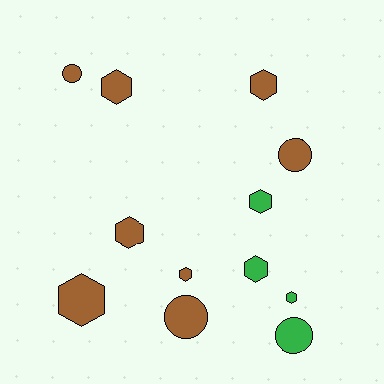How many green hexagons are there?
There are 3 green hexagons.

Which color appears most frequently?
Brown, with 8 objects.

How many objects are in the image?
There are 12 objects.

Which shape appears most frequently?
Hexagon, with 8 objects.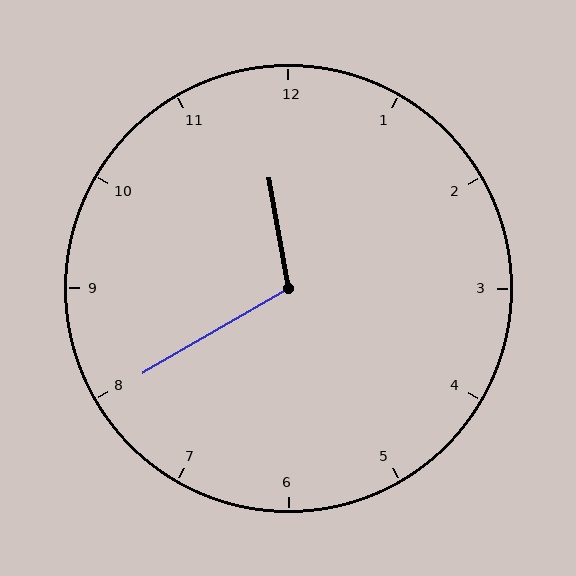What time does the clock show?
11:40.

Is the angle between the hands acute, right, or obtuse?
It is obtuse.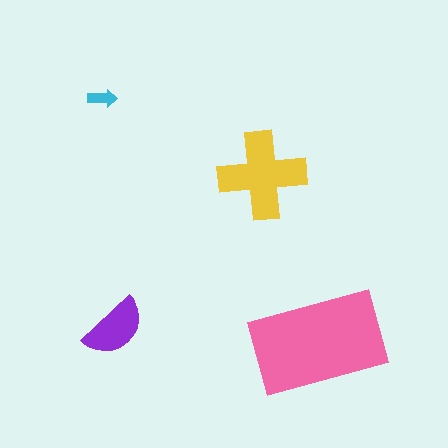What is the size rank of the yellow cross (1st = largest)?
2nd.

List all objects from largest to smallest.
The pink rectangle, the yellow cross, the purple semicircle, the cyan arrow.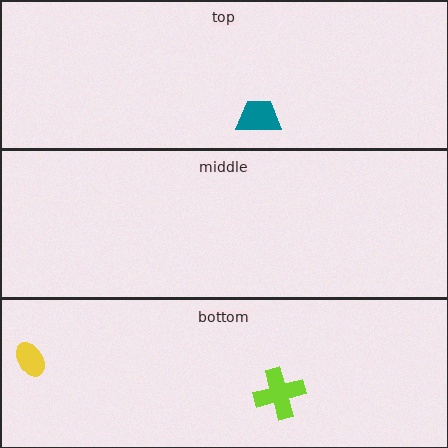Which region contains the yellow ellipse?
The bottom region.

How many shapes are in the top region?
1.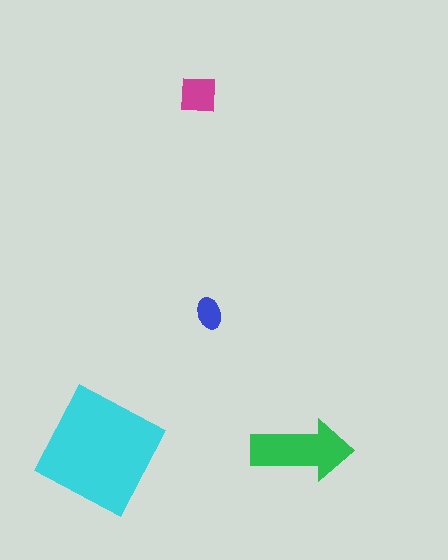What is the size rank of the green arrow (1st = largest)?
2nd.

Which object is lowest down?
The cyan square is bottommost.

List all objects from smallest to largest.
The blue ellipse, the magenta square, the green arrow, the cyan square.